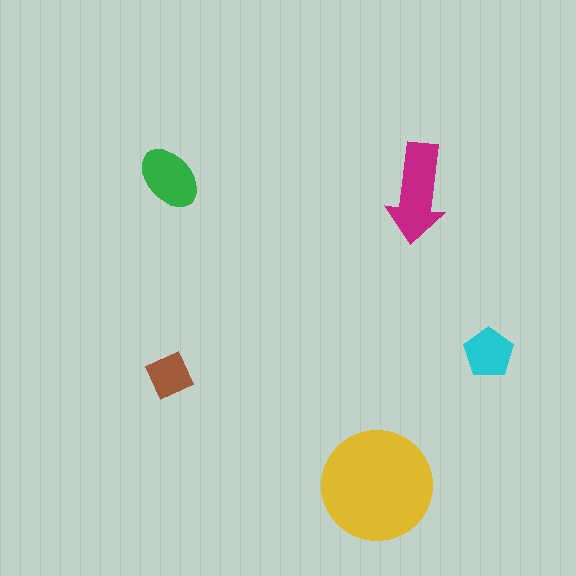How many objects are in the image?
There are 5 objects in the image.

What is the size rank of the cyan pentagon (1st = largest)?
4th.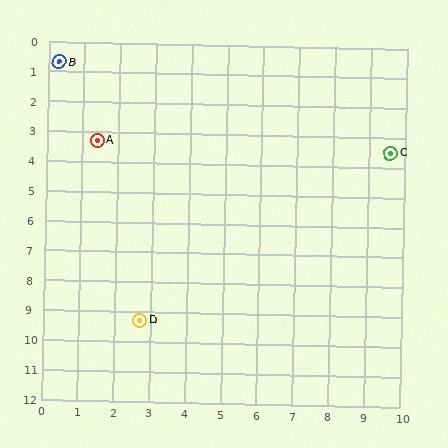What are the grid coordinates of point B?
Point B is at approximately (0.3, 0.7).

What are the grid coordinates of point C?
Point C is at approximately (9.6, 3.5).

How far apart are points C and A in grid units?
Points C and A are about 8.2 grid units apart.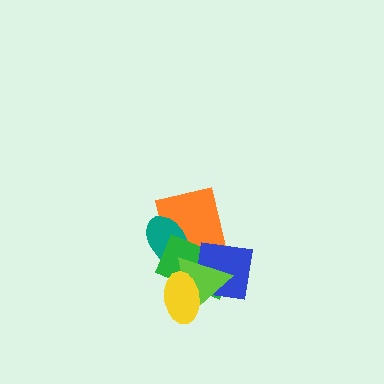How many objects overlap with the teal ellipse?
3 objects overlap with the teal ellipse.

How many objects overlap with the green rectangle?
5 objects overlap with the green rectangle.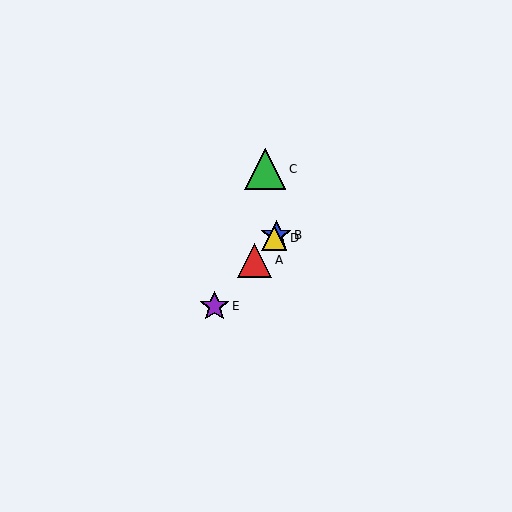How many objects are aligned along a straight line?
4 objects (A, B, D, E) are aligned along a straight line.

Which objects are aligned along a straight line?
Objects A, B, D, E are aligned along a straight line.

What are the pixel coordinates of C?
Object C is at (265, 169).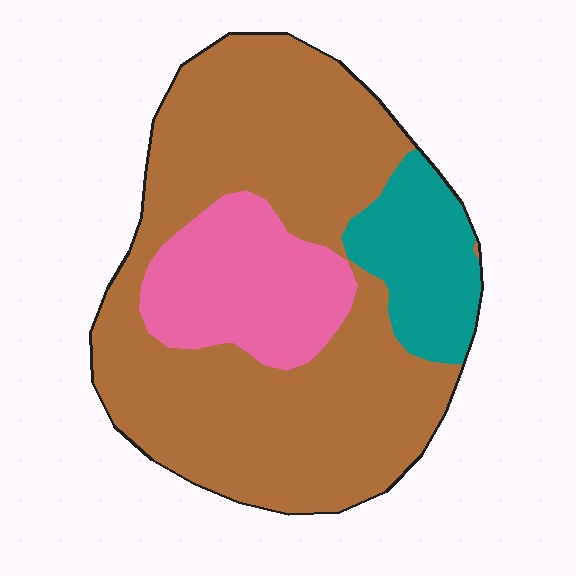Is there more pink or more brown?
Brown.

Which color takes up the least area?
Teal, at roughly 15%.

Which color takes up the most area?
Brown, at roughly 70%.